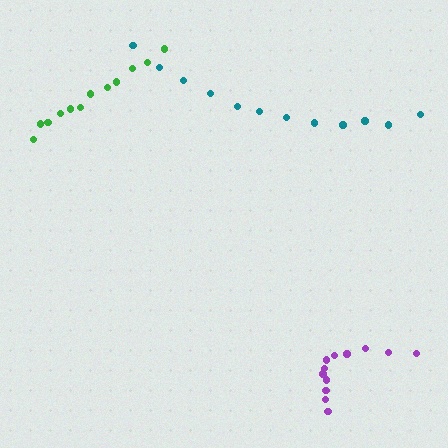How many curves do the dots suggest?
There are 3 distinct paths.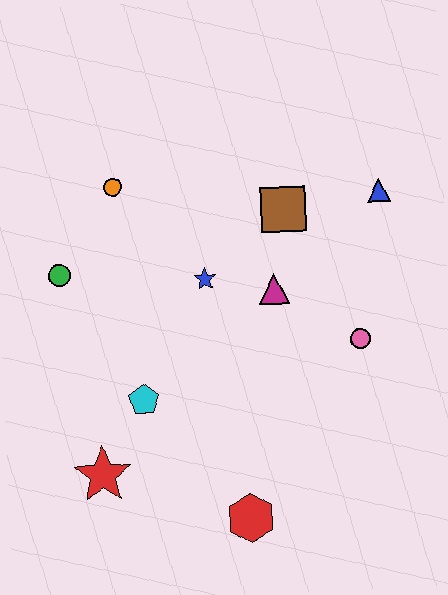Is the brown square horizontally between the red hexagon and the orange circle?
No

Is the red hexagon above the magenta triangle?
No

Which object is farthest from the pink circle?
The green circle is farthest from the pink circle.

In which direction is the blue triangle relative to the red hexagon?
The blue triangle is above the red hexagon.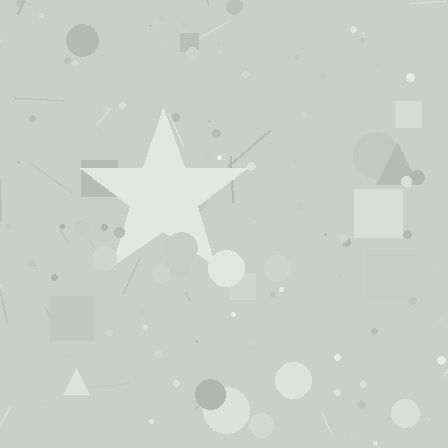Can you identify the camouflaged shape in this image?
The camouflaged shape is a star.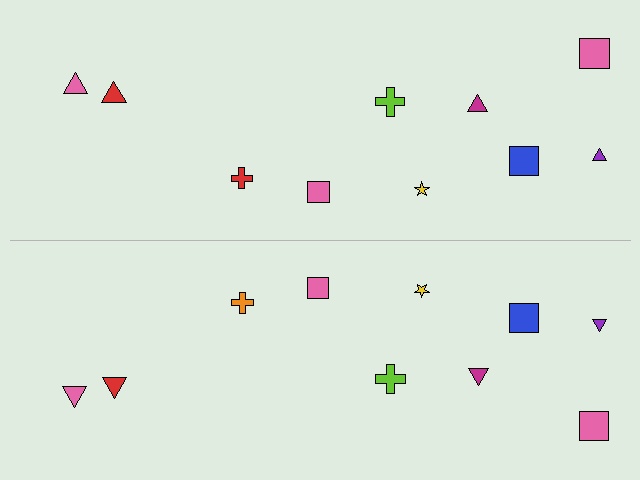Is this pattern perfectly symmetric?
No, the pattern is not perfectly symmetric. The orange cross on the bottom side breaks the symmetry — its mirror counterpart is red.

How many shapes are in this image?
There are 20 shapes in this image.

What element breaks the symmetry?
The orange cross on the bottom side breaks the symmetry — its mirror counterpart is red.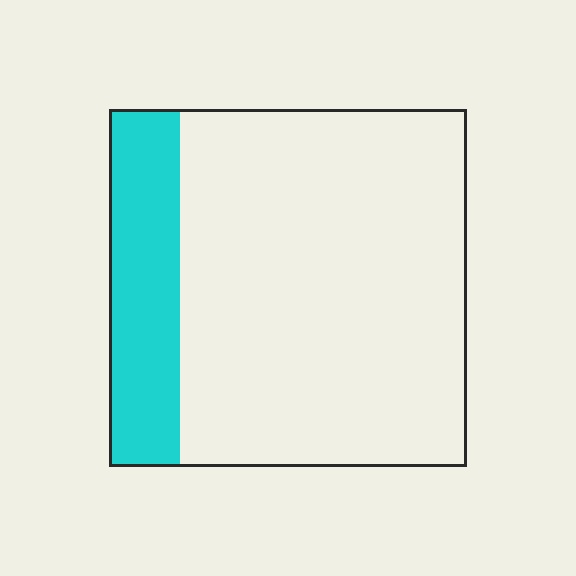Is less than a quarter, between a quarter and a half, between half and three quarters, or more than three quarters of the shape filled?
Less than a quarter.